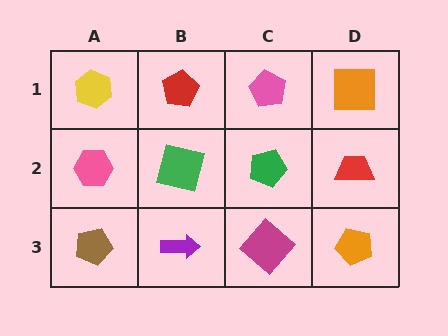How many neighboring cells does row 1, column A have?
2.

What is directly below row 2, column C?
A magenta diamond.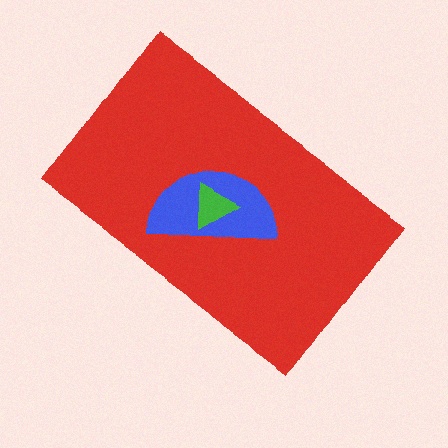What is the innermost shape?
The green triangle.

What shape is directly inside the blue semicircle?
The green triangle.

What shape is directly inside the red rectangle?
The blue semicircle.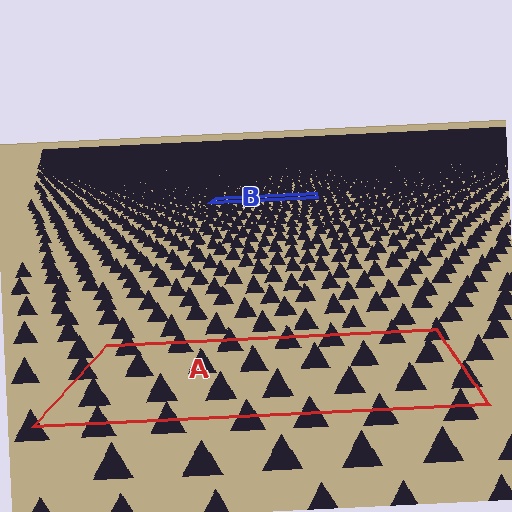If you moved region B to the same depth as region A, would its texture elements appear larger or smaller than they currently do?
They would appear larger. At a closer depth, the same texture elements are projected at a bigger on-screen size.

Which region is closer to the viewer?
Region A is closer. The texture elements there are larger and more spread out.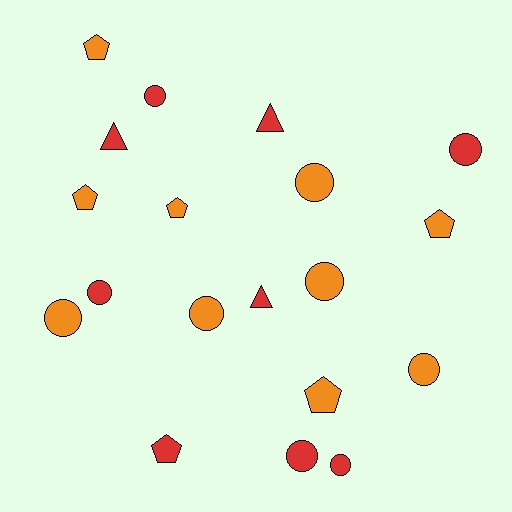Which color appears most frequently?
Orange, with 10 objects.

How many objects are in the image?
There are 19 objects.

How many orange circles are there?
There are 5 orange circles.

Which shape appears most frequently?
Circle, with 10 objects.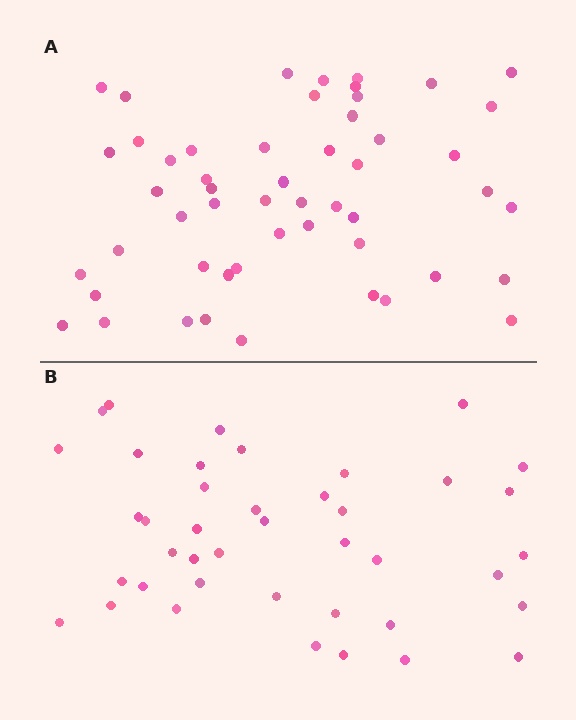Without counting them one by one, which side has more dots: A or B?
Region A (the top region) has more dots.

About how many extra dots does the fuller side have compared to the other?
Region A has roughly 12 or so more dots than region B.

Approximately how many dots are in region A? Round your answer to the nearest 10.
About 50 dots. (The exact count is 52, which rounds to 50.)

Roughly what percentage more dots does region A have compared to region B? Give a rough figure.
About 25% more.